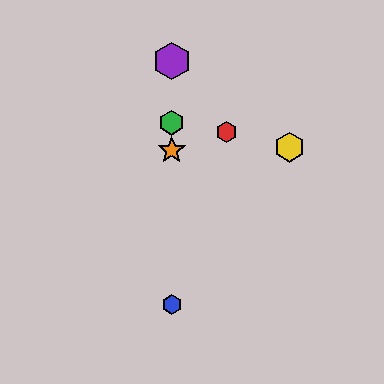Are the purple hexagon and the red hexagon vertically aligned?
No, the purple hexagon is at x≈172 and the red hexagon is at x≈227.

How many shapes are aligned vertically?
4 shapes (the blue hexagon, the green hexagon, the purple hexagon, the orange star) are aligned vertically.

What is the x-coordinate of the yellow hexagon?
The yellow hexagon is at x≈289.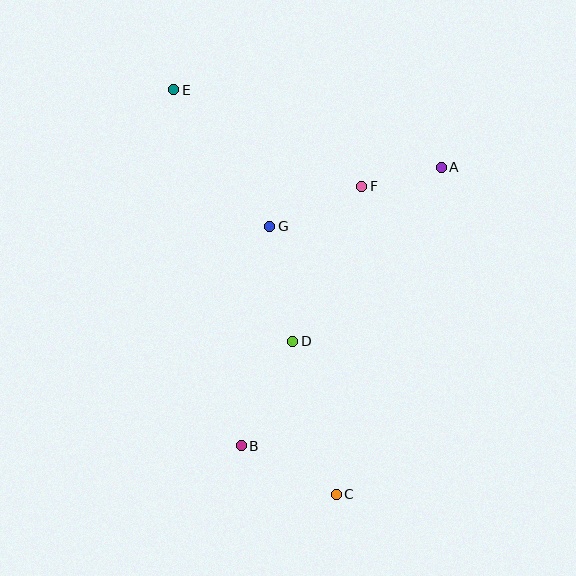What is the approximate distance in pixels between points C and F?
The distance between C and F is approximately 309 pixels.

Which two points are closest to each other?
Points A and F are closest to each other.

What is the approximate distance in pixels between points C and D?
The distance between C and D is approximately 159 pixels.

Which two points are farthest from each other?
Points C and E are farthest from each other.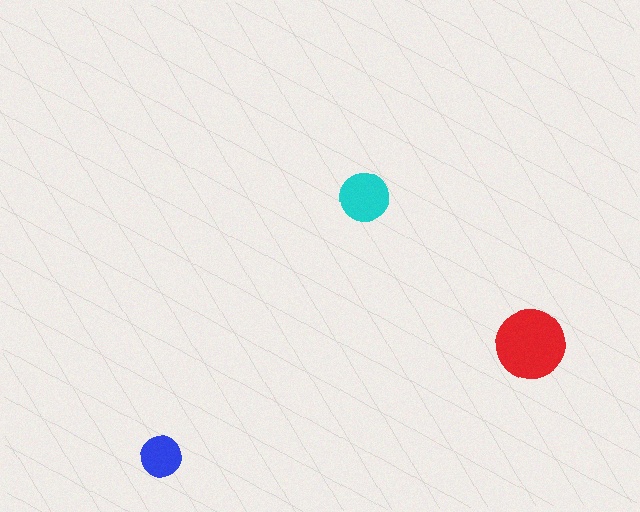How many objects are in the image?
There are 3 objects in the image.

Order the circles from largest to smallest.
the red one, the cyan one, the blue one.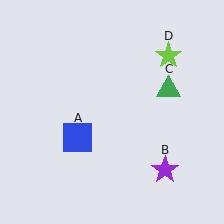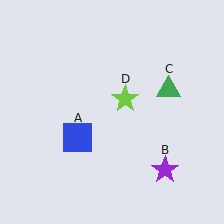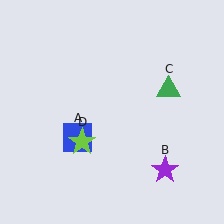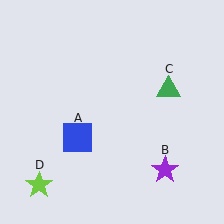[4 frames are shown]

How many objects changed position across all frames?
1 object changed position: lime star (object D).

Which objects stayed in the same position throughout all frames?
Blue square (object A) and purple star (object B) and green triangle (object C) remained stationary.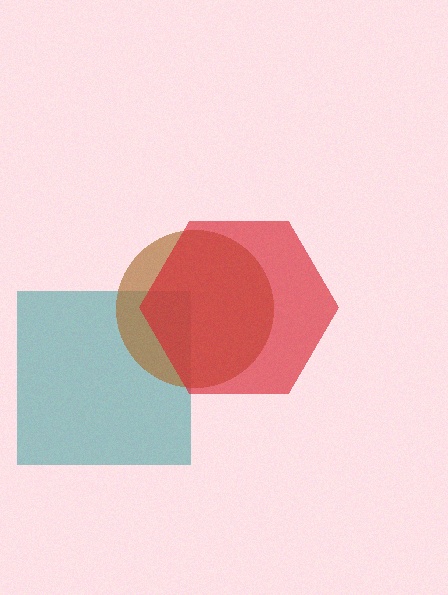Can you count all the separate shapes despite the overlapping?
Yes, there are 3 separate shapes.